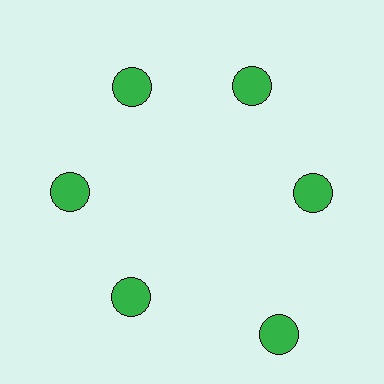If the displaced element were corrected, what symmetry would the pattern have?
It would have 6-fold rotational symmetry — the pattern would map onto itself every 60 degrees.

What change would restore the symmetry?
The symmetry would be restored by moving it inward, back onto the ring so that all 6 circles sit at equal angles and equal distance from the center.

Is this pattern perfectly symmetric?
No. The 6 green circles are arranged in a ring, but one element near the 5 o'clock position is pushed outward from the center, breaking the 6-fold rotational symmetry.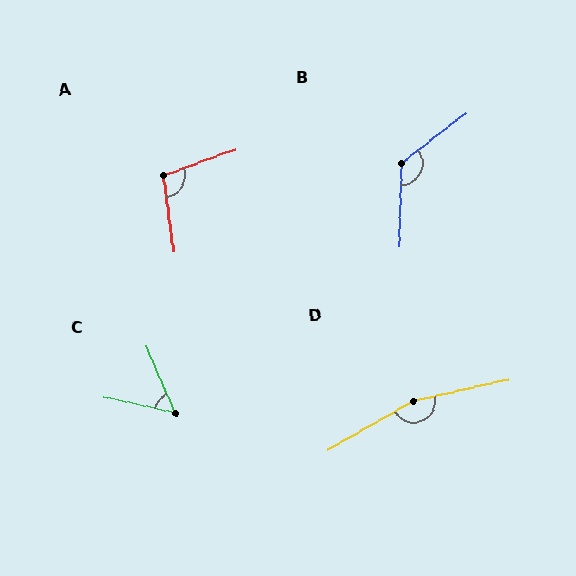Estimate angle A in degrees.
Approximately 102 degrees.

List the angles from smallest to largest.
C (55°), A (102°), B (129°), D (163°).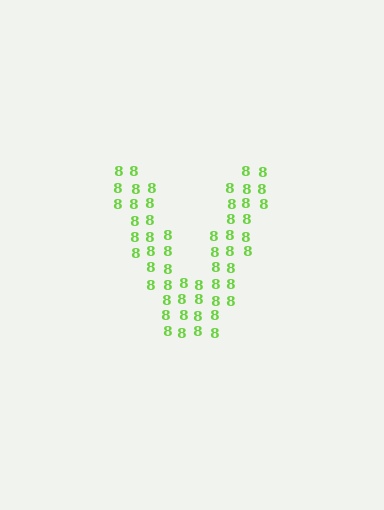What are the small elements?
The small elements are digit 8's.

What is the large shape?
The large shape is the letter V.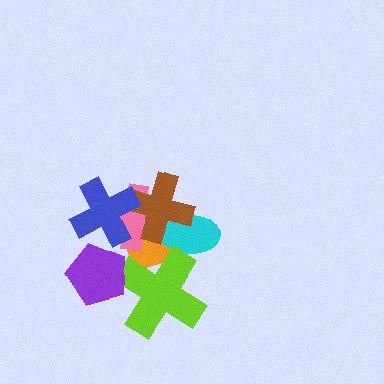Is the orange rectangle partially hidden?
Yes, it is partially covered by another shape.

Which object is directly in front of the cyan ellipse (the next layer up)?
The lime cross is directly in front of the cyan ellipse.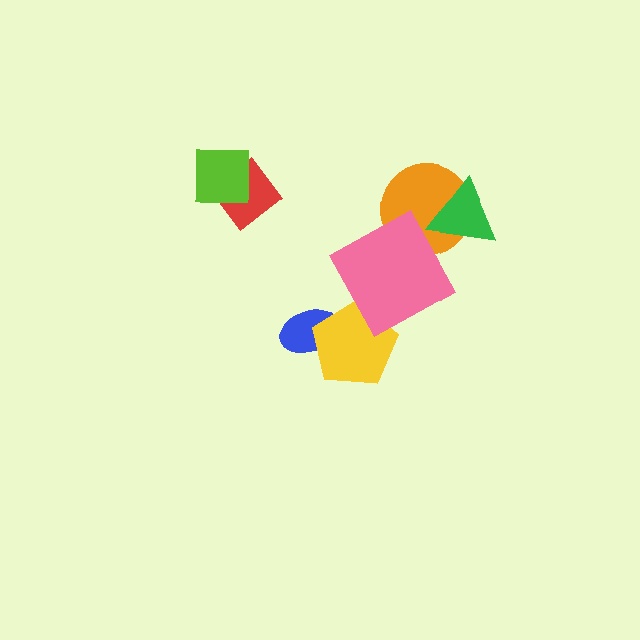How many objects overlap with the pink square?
2 objects overlap with the pink square.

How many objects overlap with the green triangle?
1 object overlaps with the green triangle.